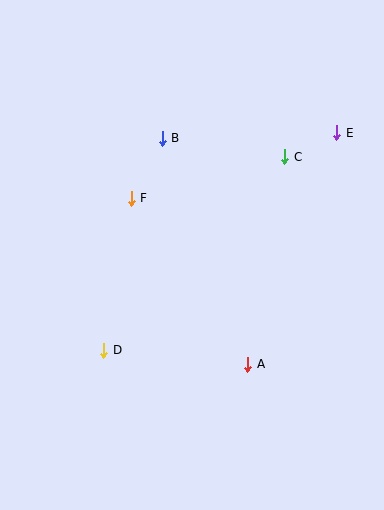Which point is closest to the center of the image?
Point F at (131, 198) is closest to the center.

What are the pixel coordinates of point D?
Point D is at (104, 350).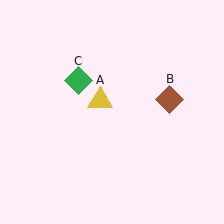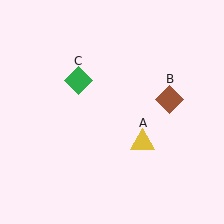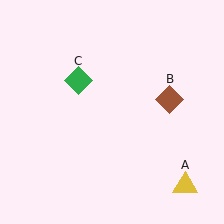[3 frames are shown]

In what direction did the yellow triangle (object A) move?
The yellow triangle (object A) moved down and to the right.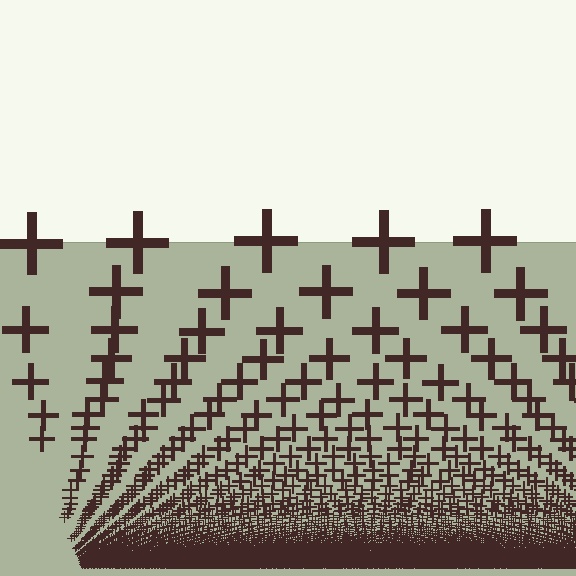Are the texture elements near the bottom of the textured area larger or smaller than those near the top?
Smaller. The gradient is inverted — elements near the bottom are smaller and denser.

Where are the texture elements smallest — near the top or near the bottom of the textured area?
Near the bottom.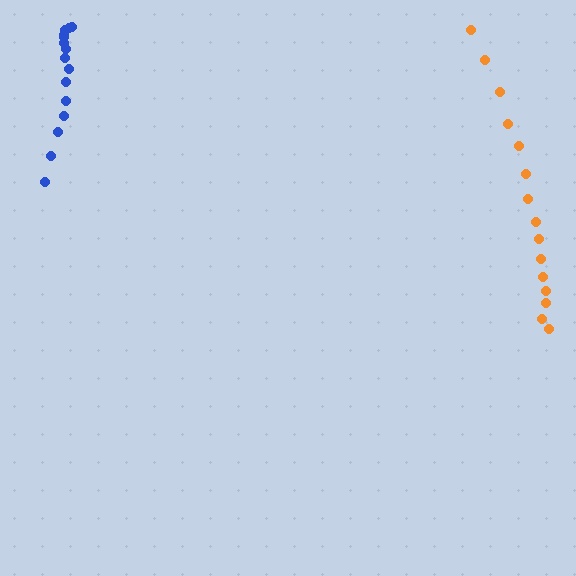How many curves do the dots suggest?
There are 2 distinct paths.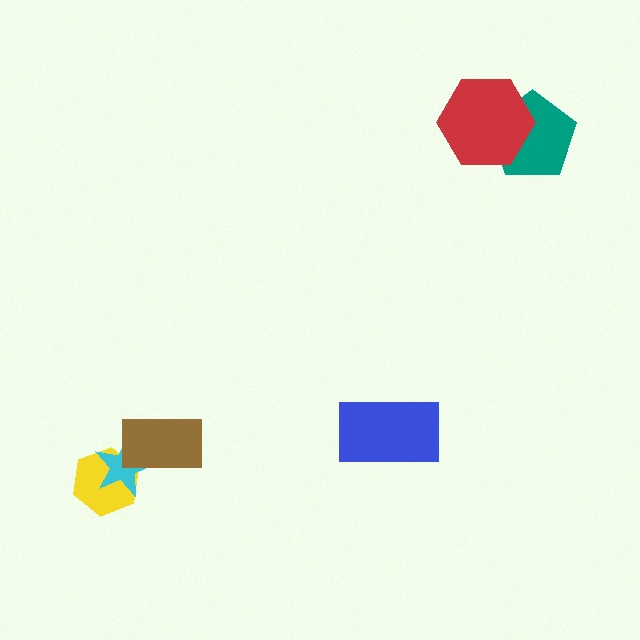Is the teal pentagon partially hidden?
Yes, it is partially covered by another shape.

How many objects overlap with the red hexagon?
1 object overlaps with the red hexagon.